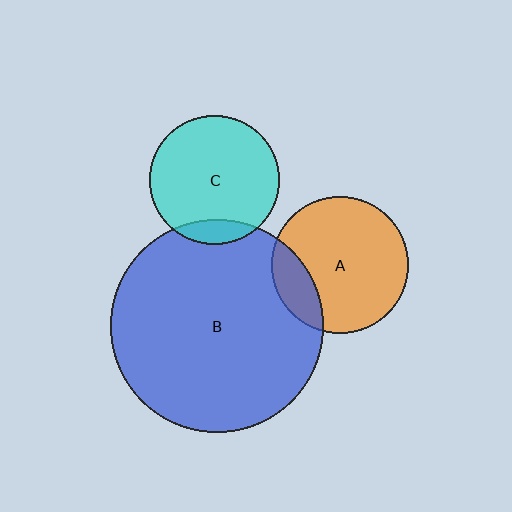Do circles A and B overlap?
Yes.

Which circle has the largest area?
Circle B (blue).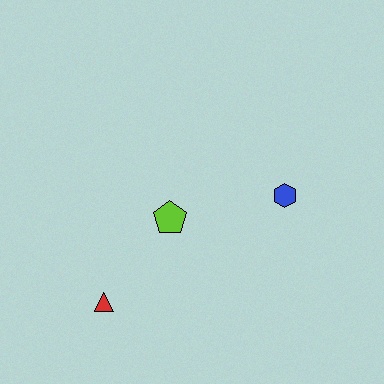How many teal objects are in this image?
There are no teal objects.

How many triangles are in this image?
There is 1 triangle.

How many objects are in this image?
There are 3 objects.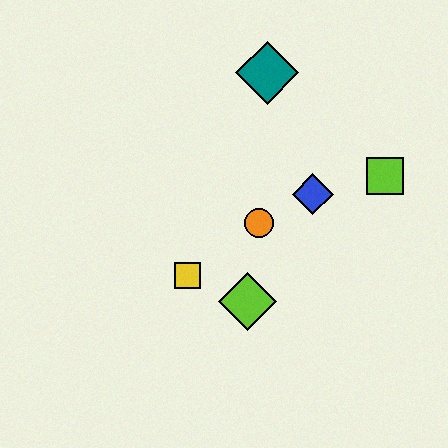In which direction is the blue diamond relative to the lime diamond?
The blue diamond is above the lime diamond.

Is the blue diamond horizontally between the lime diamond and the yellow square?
No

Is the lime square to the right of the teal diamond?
Yes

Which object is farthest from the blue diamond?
The yellow square is farthest from the blue diamond.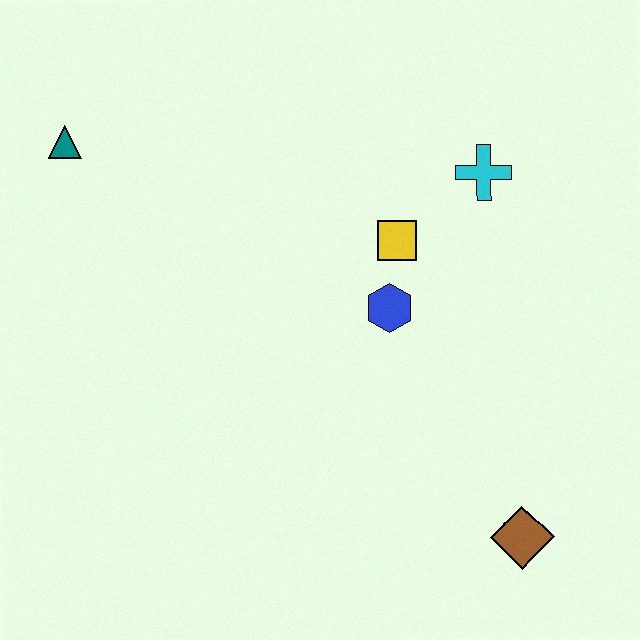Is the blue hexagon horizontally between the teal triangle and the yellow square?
Yes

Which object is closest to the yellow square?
The blue hexagon is closest to the yellow square.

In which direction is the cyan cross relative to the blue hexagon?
The cyan cross is above the blue hexagon.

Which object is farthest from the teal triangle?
The brown diamond is farthest from the teal triangle.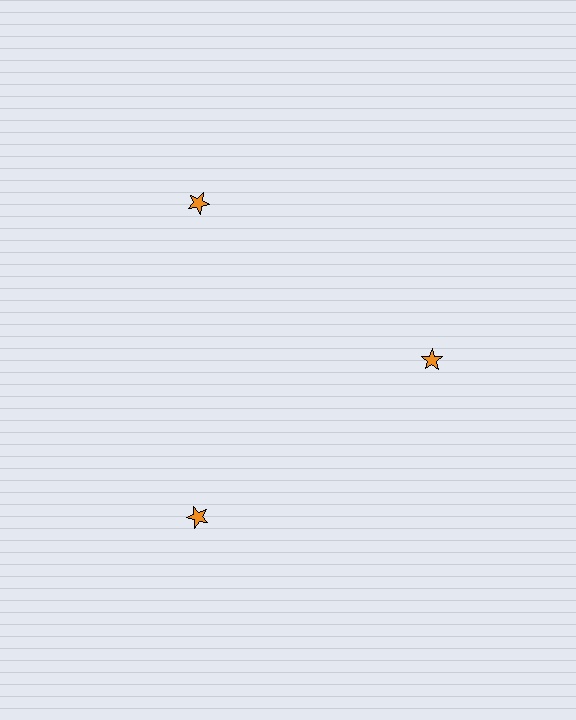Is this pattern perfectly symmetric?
No. The 3 orange stars are arranged in a ring, but one element near the 3 o'clock position is pulled inward toward the center, breaking the 3-fold rotational symmetry.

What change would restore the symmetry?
The symmetry would be restored by moving it outward, back onto the ring so that all 3 stars sit at equal angles and equal distance from the center.